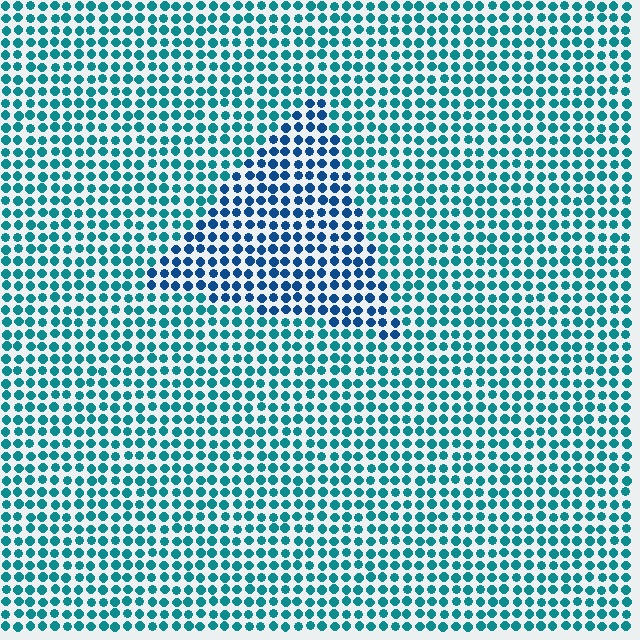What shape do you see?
I see a triangle.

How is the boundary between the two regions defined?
The boundary is defined purely by a slight shift in hue (about 31 degrees). Spacing, size, and orientation are identical on both sides.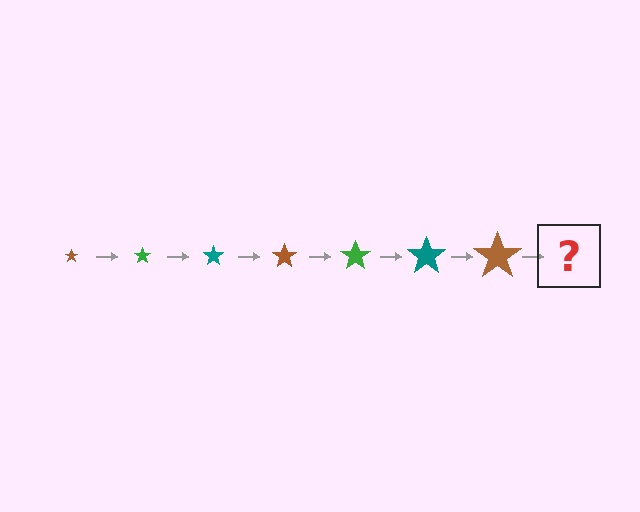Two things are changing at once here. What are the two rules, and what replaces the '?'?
The two rules are that the star grows larger each step and the color cycles through brown, green, and teal. The '?' should be a green star, larger than the previous one.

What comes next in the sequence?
The next element should be a green star, larger than the previous one.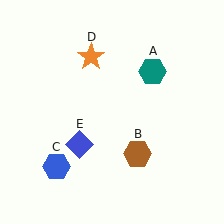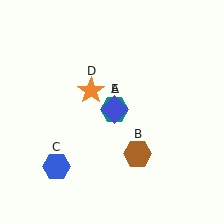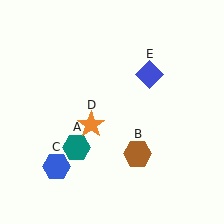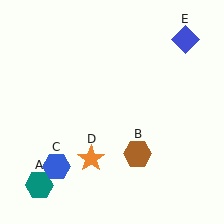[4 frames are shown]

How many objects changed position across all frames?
3 objects changed position: teal hexagon (object A), orange star (object D), blue diamond (object E).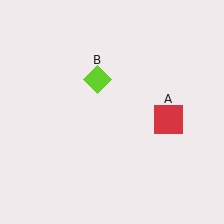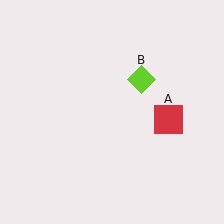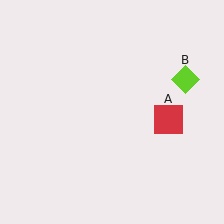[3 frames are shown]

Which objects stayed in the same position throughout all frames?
Red square (object A) remained stationary.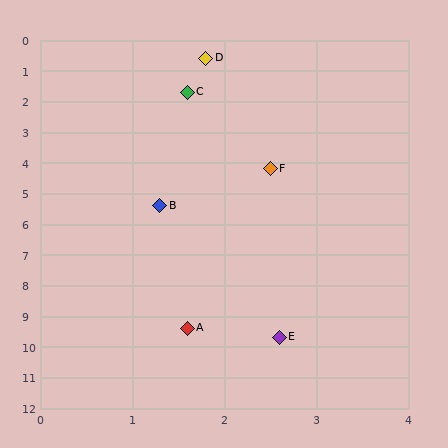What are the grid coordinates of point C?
Point C is at approximately (1.6, 1.7).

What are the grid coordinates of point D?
Point D is at approximately (1.8, 0.6).